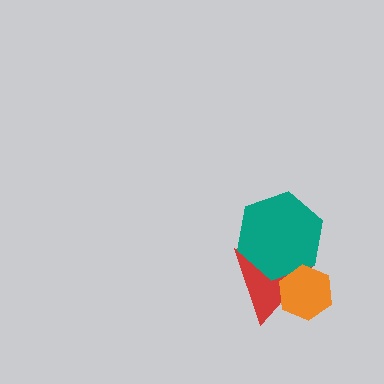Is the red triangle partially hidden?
Yes, it is partially covered by another shape.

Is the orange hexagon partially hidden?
No, no other shape covers it.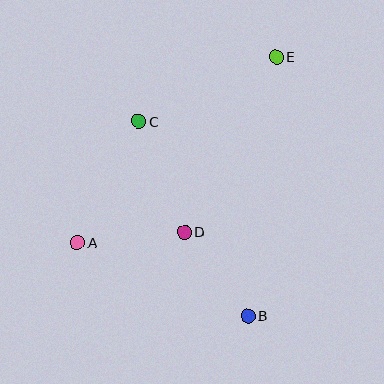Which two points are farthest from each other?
Points A and E are farthest from each other.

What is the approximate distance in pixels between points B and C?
The distance between B and C is approximately 223 pixels.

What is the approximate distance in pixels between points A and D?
The distance between A and D is approximately 108 pixels.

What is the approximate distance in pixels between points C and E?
The distance between C and E is approximately 152 pixels.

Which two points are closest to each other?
Points B and D are closest to each other.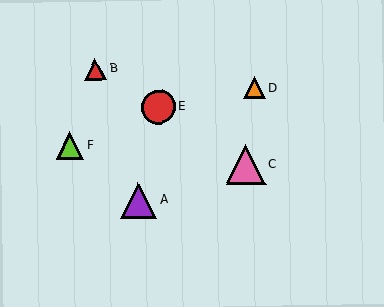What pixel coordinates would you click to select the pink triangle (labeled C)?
Click at (246, 164) to select the pink triangle C.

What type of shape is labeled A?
Shape A is a purple triangle.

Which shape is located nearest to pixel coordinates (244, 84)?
The orange triangle (labeled D) at (254, 88) is nearest to that location.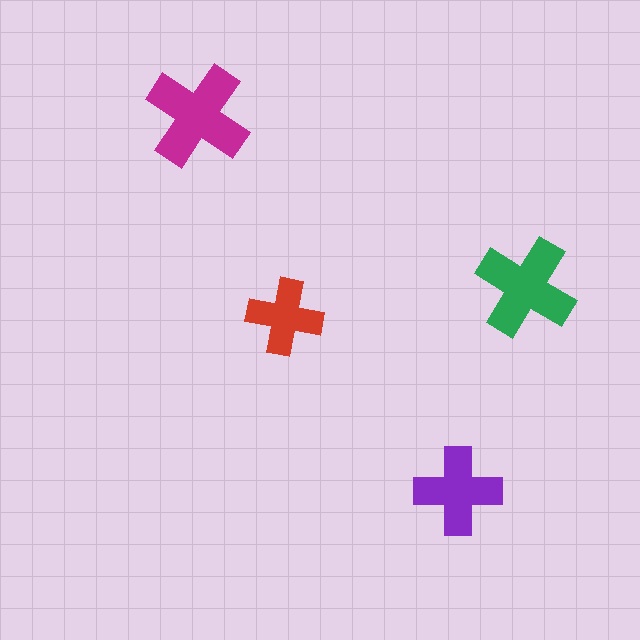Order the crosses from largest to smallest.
the magenta one, the green one, the purple one, the red one.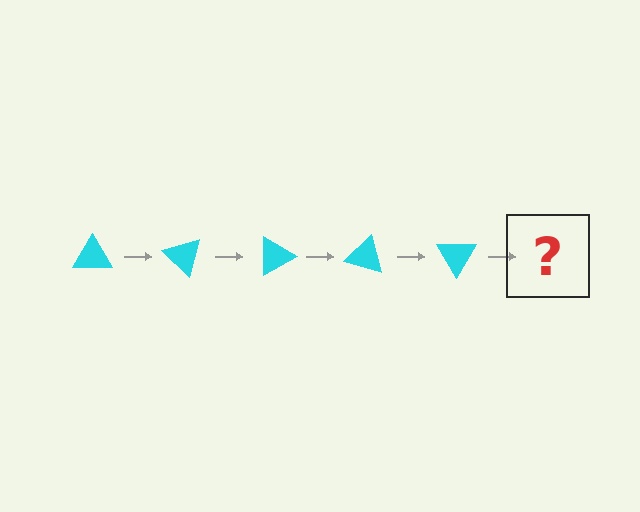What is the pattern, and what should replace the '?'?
The pattern is that the triangle rotates 45 degrees each step. The '?' should be a cyan triangle rotated 225 degrees.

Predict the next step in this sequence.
The next step is a cyan triangle rotated 225 degrees.